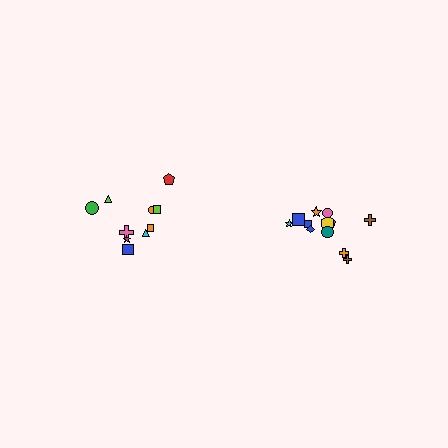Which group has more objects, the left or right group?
The right group.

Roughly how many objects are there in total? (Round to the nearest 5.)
Roughly 20 objects in total.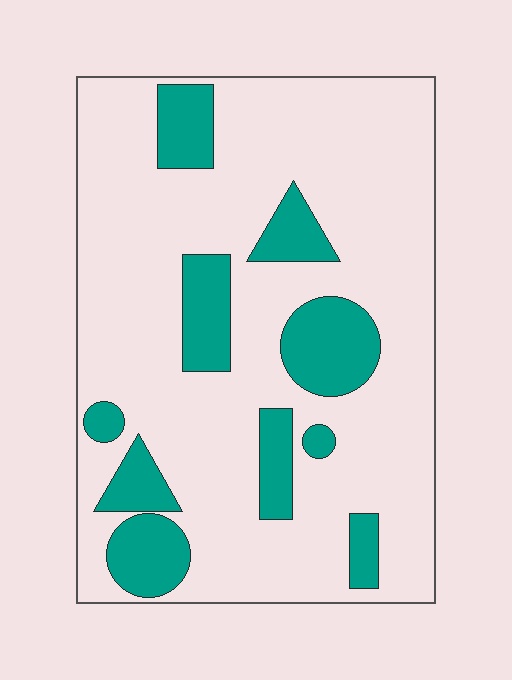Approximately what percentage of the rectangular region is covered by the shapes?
Approximately 20%.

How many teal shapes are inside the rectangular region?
10.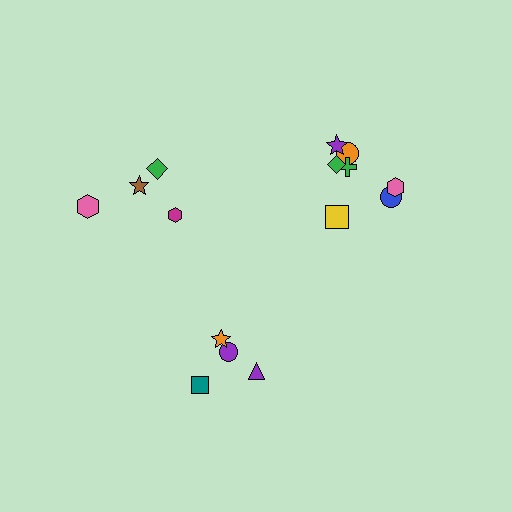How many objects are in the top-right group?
There are 7 objects.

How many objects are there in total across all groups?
There are 15 objects.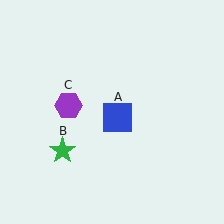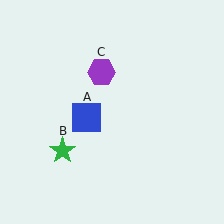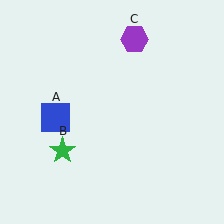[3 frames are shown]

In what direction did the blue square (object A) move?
The blue square (object A) moved left.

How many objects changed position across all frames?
2 objects changed position: blue square (object A), purple hexagon (object C).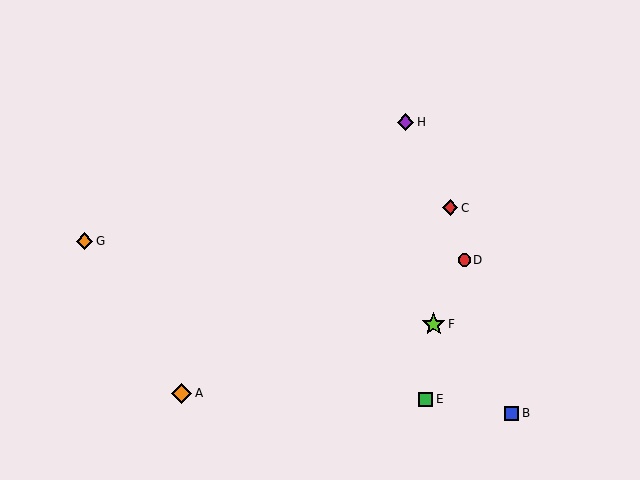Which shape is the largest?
The lime star (labeled F) is the largest.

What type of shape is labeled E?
Shape E is a green square.